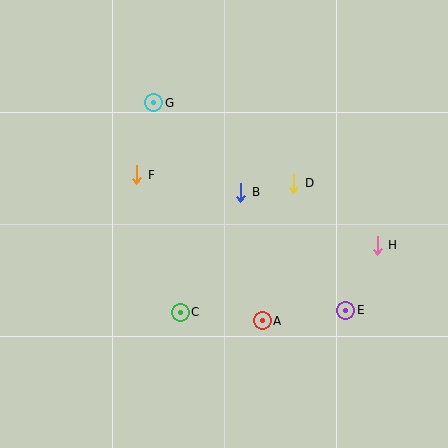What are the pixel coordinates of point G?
Point G is at (154, 103).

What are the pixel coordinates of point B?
Point B is at (241, 192).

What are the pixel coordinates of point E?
Point E is at (346, 310).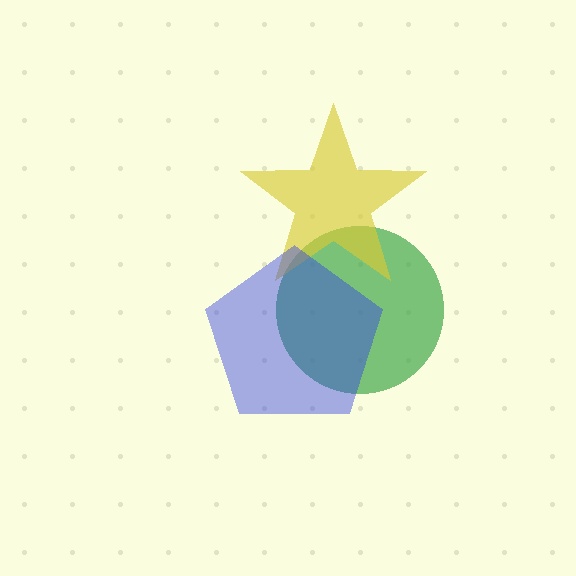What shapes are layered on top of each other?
The layered shapes are: a green circle, a yellow star, a blue pentagon.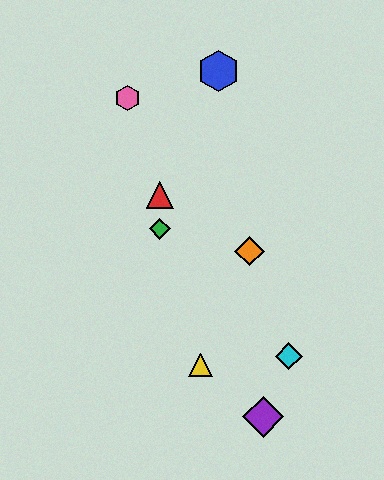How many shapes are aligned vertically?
2 shapes (the red triangle, the green diamond) are aligned vertically.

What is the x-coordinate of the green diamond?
The green diamond is at x≈160.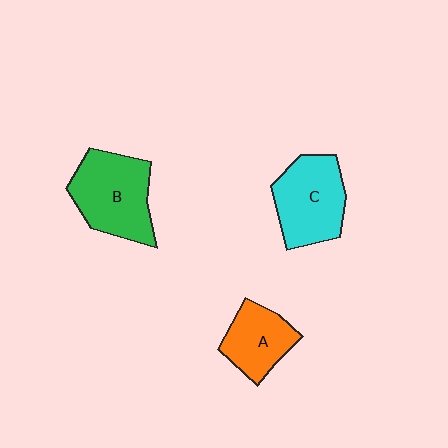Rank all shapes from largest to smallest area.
From largest to smallest: B (green), C (cyan), A (orange).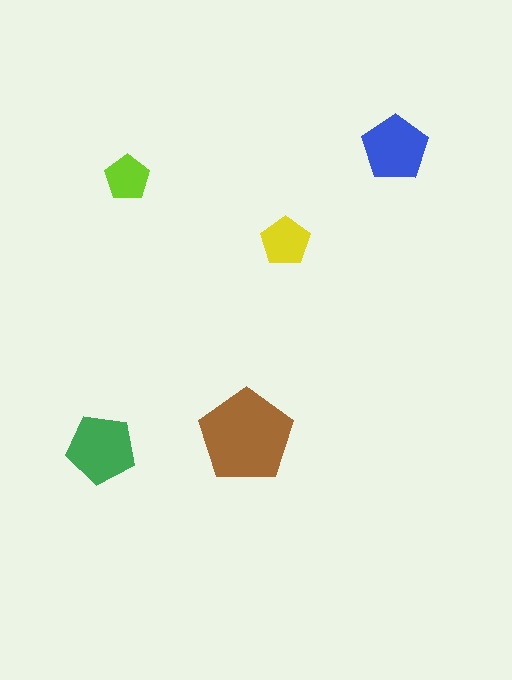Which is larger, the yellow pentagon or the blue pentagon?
The blue one.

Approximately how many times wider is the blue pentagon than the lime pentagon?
About 1.5 times wider.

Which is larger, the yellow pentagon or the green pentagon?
The green one.